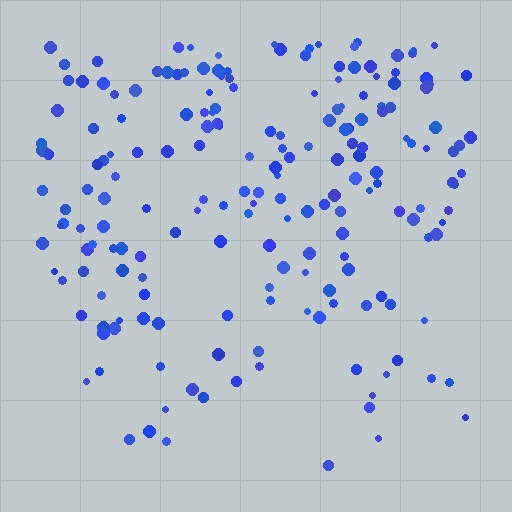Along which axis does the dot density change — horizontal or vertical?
Vertical.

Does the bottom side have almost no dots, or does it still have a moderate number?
Still a moderate number, just noticeably fewer than the top.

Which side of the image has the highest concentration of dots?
The top.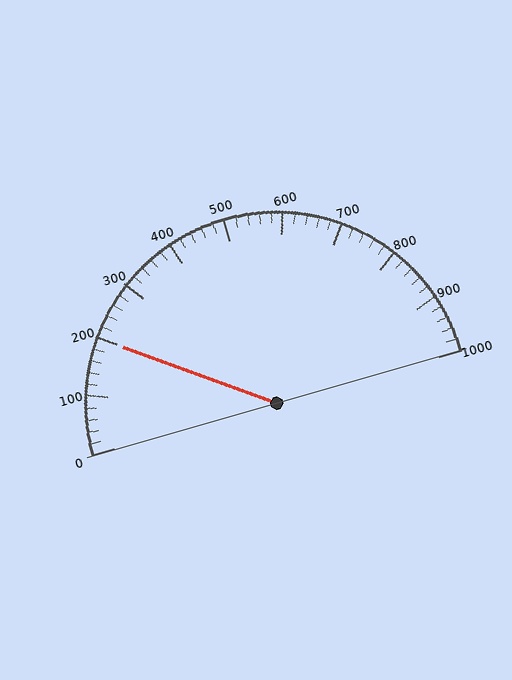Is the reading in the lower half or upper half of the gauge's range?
The reading is in the lower half of the range (0 to 1000).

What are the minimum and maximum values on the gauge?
The gauge ranges from 0 to 1000.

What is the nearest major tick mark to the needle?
The nearest major tick mark is 200.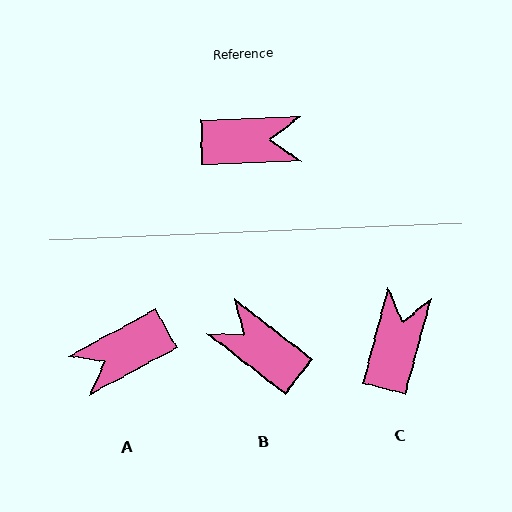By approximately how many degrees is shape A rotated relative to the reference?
Approximately 153 degrees clockwise.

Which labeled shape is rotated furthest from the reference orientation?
A, about 153 degrees away.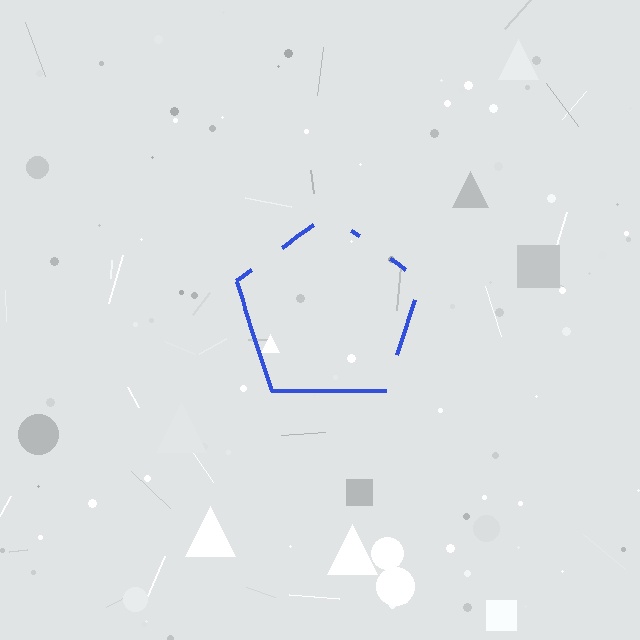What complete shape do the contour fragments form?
The contour fragments form a pentagon.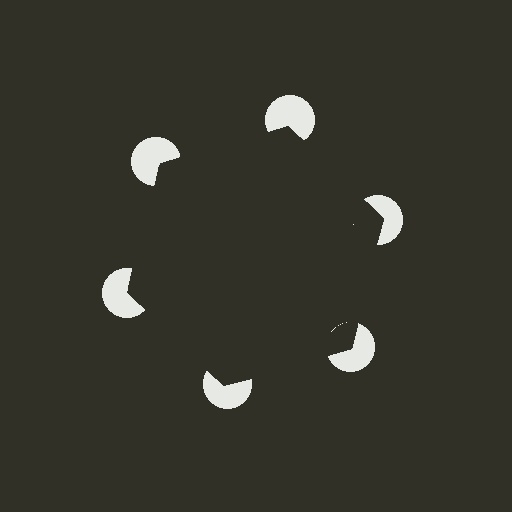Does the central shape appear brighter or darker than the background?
It typically appears slightly darker than the background, even though no actual brightness change is drawn.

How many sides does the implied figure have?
6 sides.